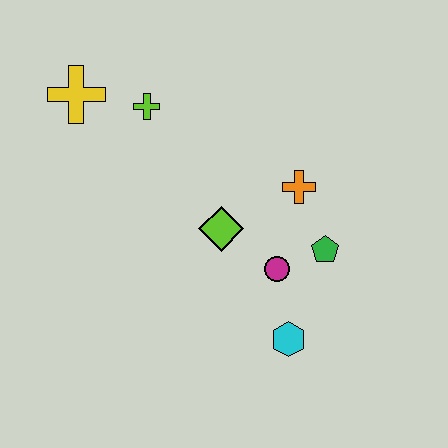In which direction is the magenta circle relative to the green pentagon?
The magenta circle is to the left of the green pentagon.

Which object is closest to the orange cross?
The green pentagon is closest to the orange cross.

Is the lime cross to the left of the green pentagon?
Yes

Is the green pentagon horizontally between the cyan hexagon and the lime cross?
No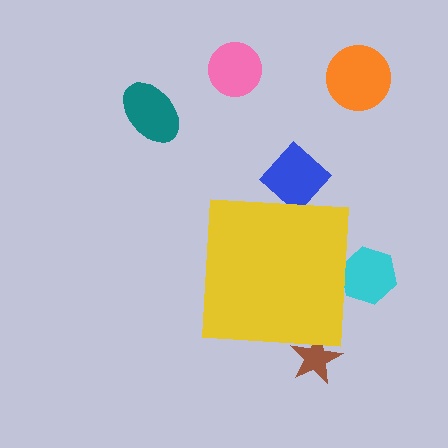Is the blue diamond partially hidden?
Yes, the blue diamond is partially hidden behind the yellow square.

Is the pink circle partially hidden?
No, the pink circle is fully visible.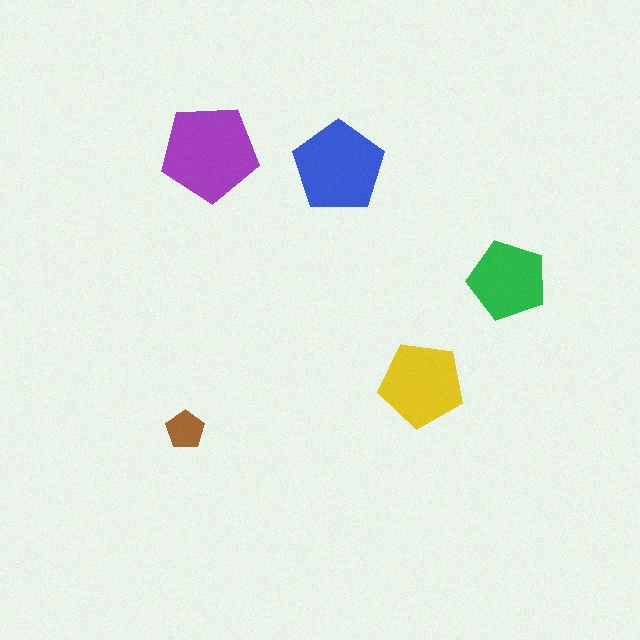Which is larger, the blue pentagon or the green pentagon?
The blue one.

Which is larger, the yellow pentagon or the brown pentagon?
The yellow one.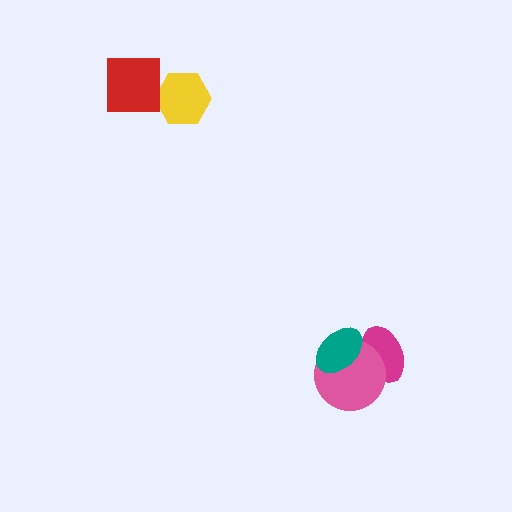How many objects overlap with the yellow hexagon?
0 objects overlap with the yellow hexagon.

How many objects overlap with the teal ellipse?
2 objects overlap with the teal ellipse.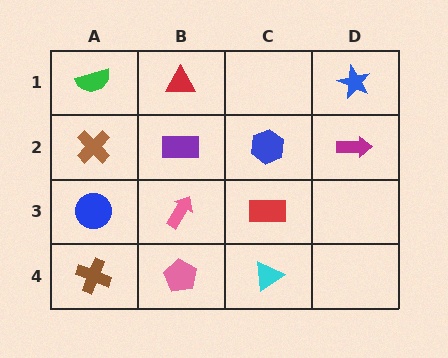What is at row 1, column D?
A blue star.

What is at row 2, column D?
A magenta arrow.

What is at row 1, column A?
A green semicircle.